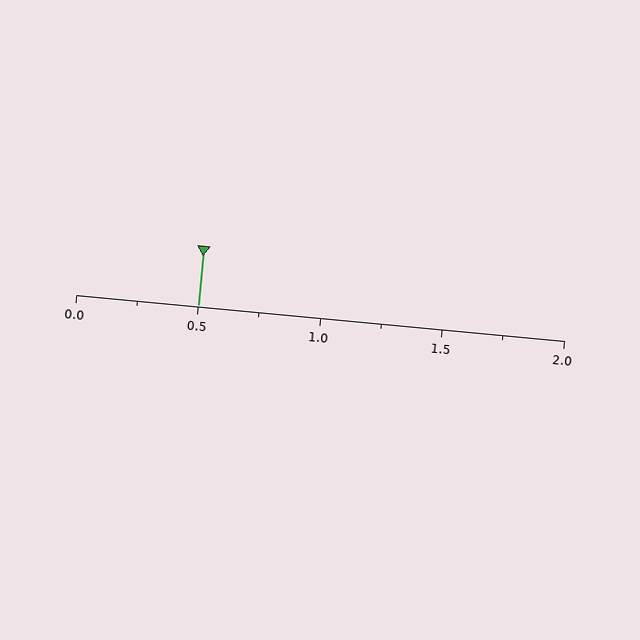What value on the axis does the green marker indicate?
The marker indicates approximately 0.5.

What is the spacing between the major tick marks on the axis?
The major ticks are spaced 0.5 apart.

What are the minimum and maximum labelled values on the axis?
The axis runs from 0.0 to 2.0.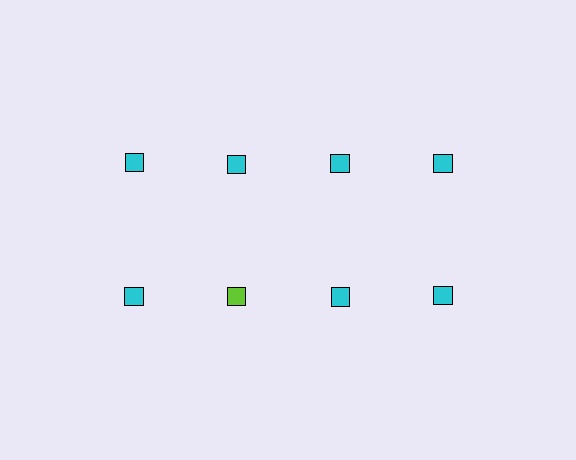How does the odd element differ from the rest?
It has a different color: lime instead of cyan.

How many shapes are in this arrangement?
There are 8 shapes arranged in a grid pattern.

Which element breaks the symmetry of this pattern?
The lime square in the second row, second from left column breaks the symmetry. All other shapes are cyan squares.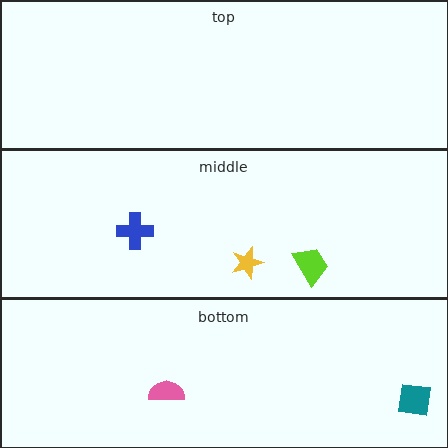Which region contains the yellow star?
The middle region.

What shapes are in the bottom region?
The pink semicircle, the teal square.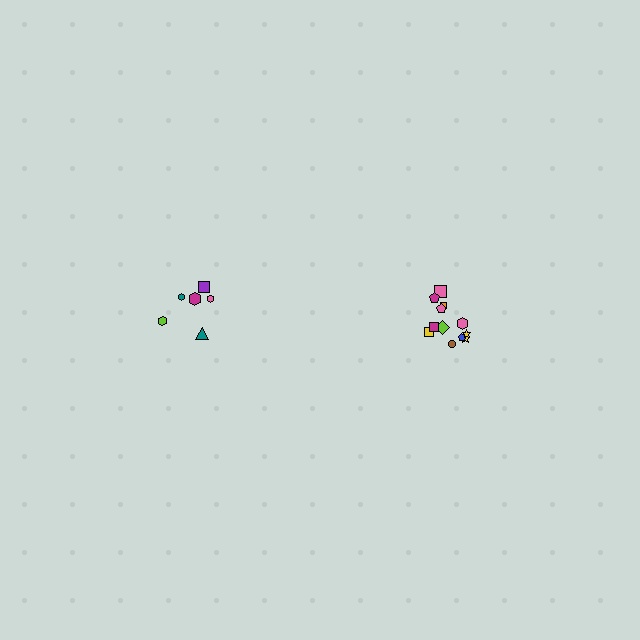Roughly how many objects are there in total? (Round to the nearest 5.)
Roughly 20 objects in total.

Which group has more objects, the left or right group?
The right group.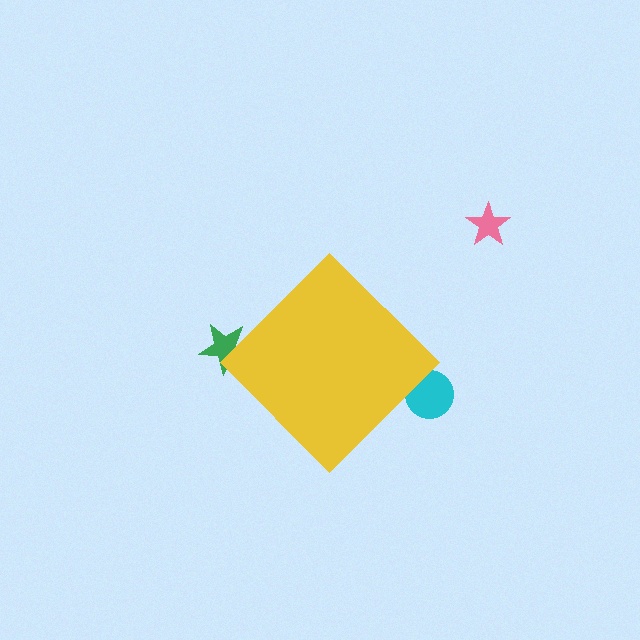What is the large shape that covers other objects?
A yellow diamond.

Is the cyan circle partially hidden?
Yes, the cyan circle is partially hidden behind the yellow diamond.